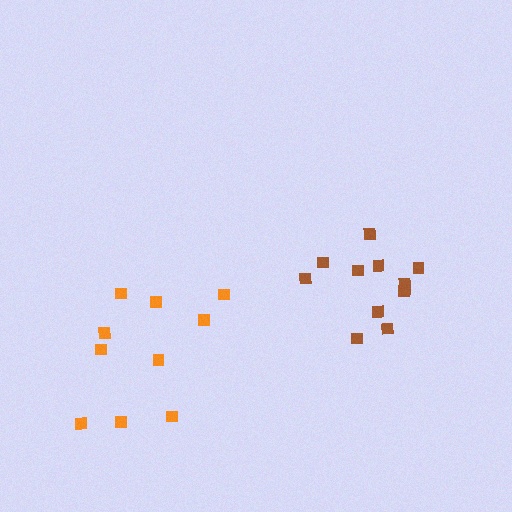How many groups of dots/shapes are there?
There are 2 groups.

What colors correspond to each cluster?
The clusters are colored: brown, orange.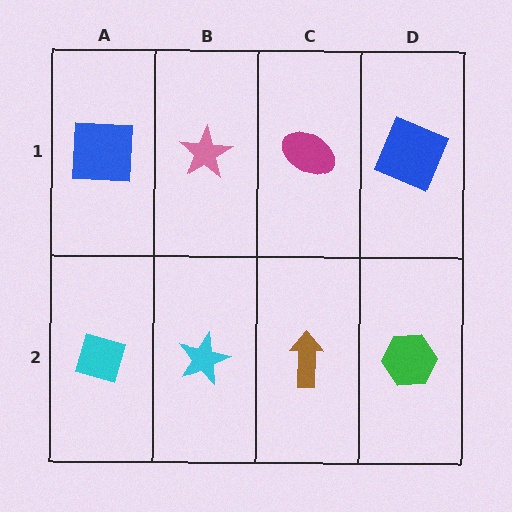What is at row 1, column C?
A magenta ellipse.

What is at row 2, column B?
A cyan star.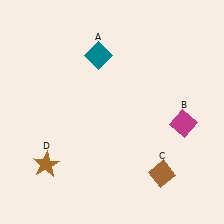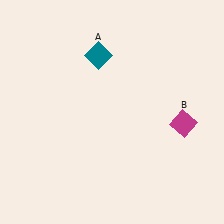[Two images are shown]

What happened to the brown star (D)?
The brown star (D) was removed in Image 2. It was in the bottom-left area of Image 1.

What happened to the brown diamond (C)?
The brown diamond (C) was removed in Image 2. It was in the bottom-right area of Image 1.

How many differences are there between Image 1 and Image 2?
There are 2 differences between the two images.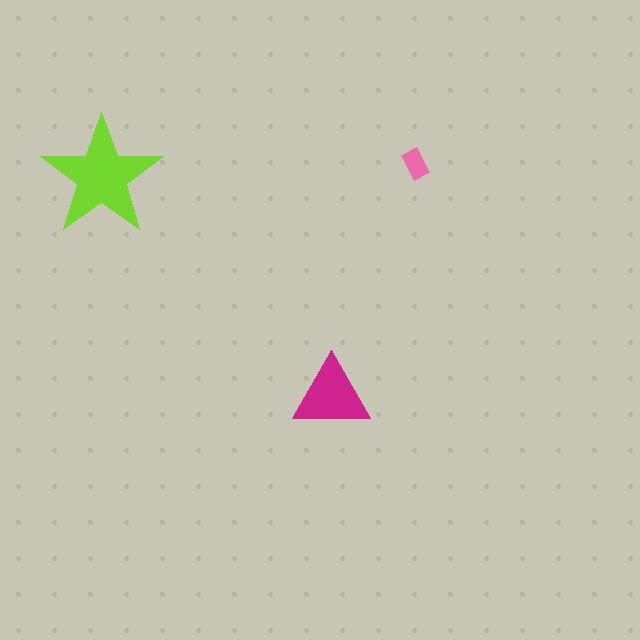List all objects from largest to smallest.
The lime star, the magenta triangle, the pink rectangle.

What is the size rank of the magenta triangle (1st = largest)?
2nd.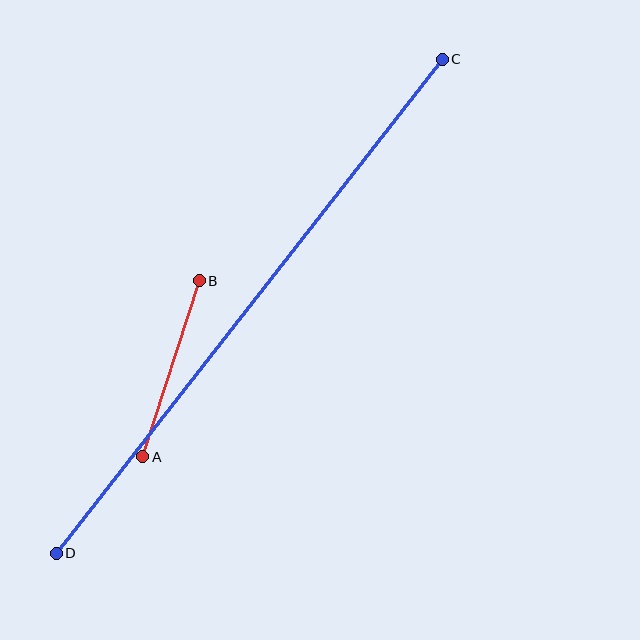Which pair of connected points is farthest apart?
Points C and D are farthest apart.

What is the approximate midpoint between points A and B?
The midpoint is at approximately (171, 369) pixels.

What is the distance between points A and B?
The distance is approximately 185 pixels.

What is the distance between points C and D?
The distance is approximately 627 pixels.